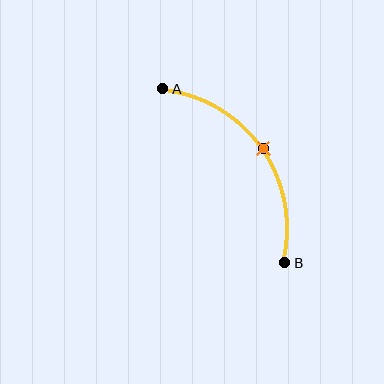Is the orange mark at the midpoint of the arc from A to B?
Yes. The orange mark lies on the arc at equal arc-length from both A and B — it is the arc midpoint.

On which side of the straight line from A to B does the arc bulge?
The arc bulges above and to the right of the straight line connecting A and B.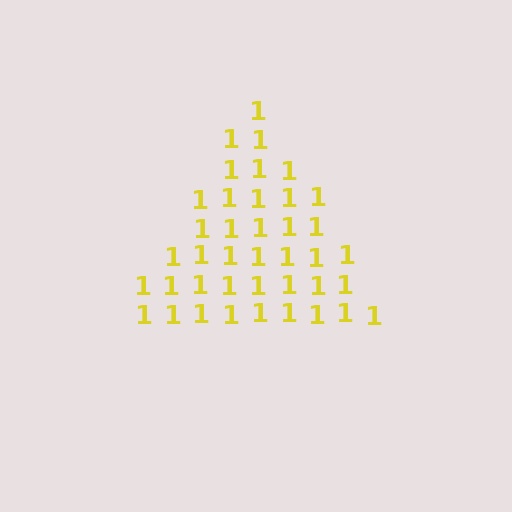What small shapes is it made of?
It is made of small digit 1's.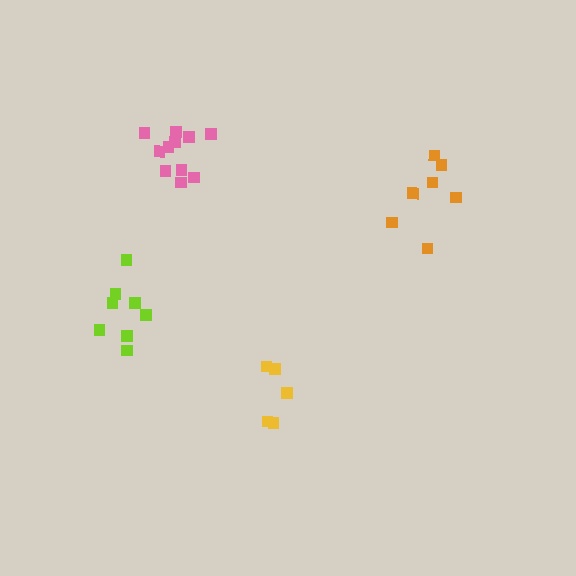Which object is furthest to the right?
The orange cluster is rightmost.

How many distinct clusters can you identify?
There are 4 distinct clusters.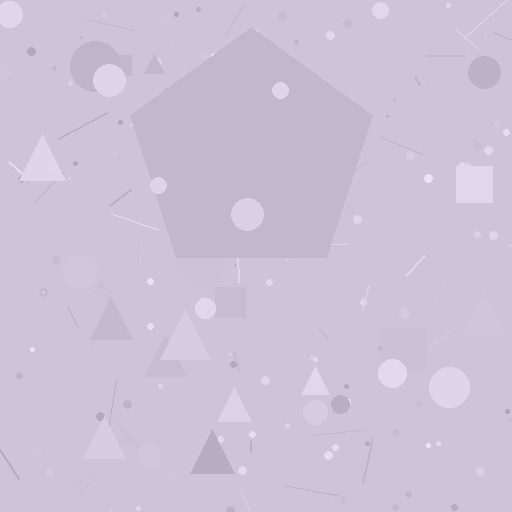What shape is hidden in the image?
A pentagon is hidden in the image.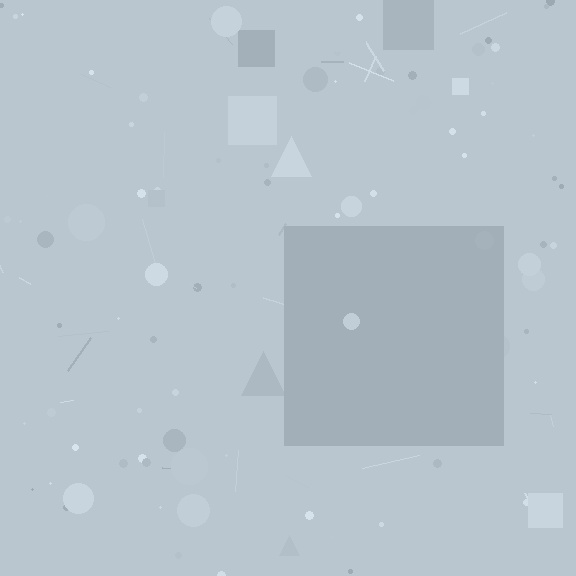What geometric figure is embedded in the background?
A square is embedded in the background.